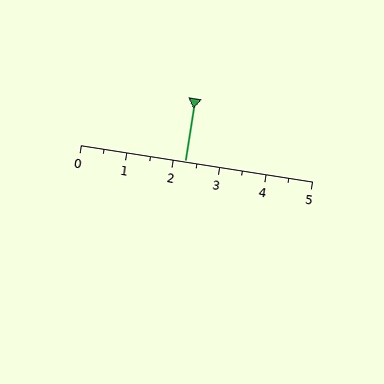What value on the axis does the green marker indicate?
The marker indicates approximately 2.2.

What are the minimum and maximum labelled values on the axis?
The axis runs from 0 to 5.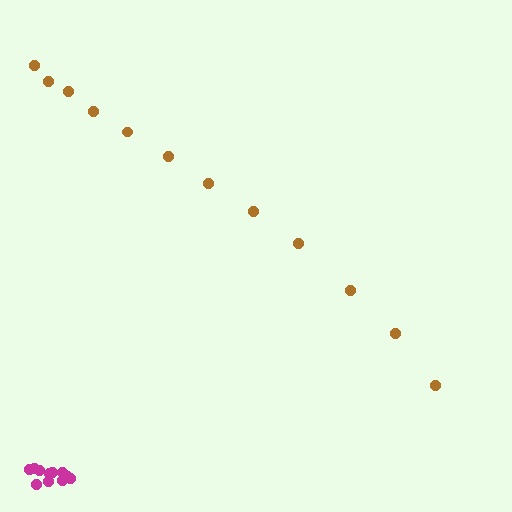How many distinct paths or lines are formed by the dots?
There are 2 distinct paths.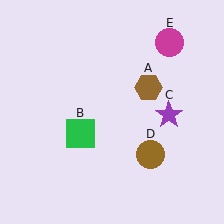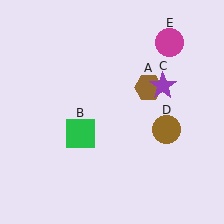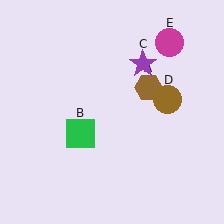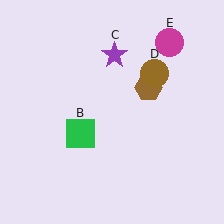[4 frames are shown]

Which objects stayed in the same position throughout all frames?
Brown hexagon (object A) and green square (object B) and magenta circle (object E) remained stationary.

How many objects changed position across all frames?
2 objects changed position: purple star (object C), brown circle (object D).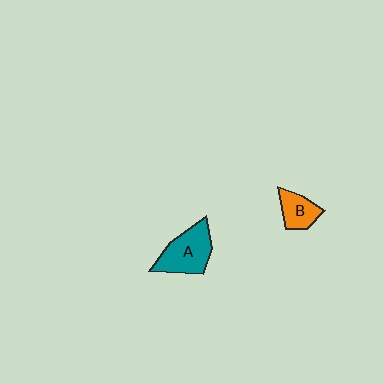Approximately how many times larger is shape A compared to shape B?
Approximately 1.7 times.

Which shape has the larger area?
Shape A (teal).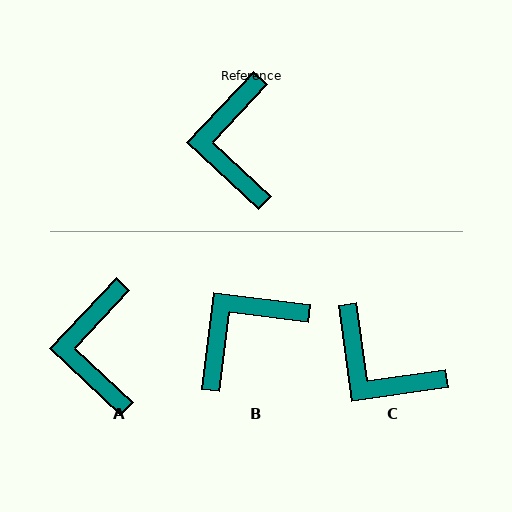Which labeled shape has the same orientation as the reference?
A.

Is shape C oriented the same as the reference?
No, it is off by about 51 degrees.